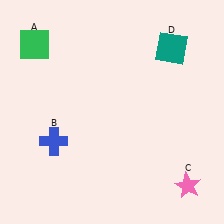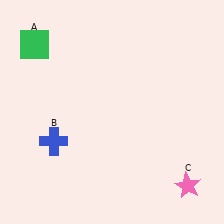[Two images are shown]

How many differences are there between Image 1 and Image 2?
There is 1 difference between the two images.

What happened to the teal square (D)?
The teal square (D) was removed in Image 2. It was in the top-right area of Image 1.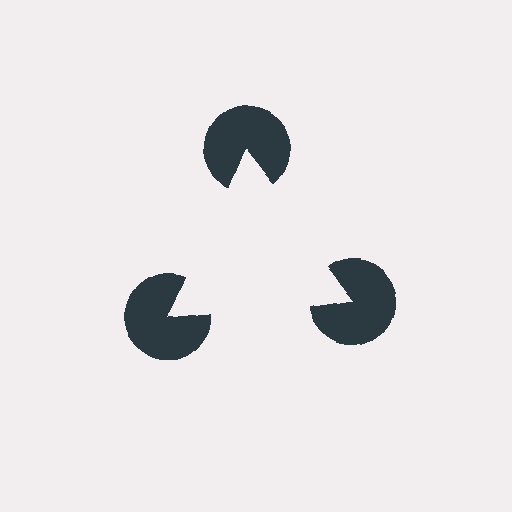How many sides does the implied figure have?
3 sides.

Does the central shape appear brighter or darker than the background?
It typically appears slightly brighter than the background, even though no actual brightness change is drawn.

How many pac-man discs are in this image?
There are 3 — one at each vertex of the illusory triangle.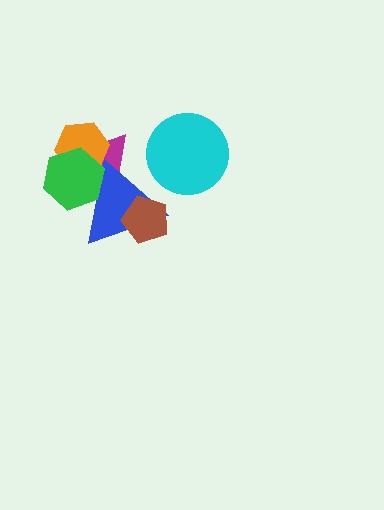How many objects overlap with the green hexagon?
3 objects overlap with the green hexagon.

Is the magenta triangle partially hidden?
Yes, it is partially covered by another shape.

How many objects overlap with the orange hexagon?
2 objects overlap with the orange hexagon.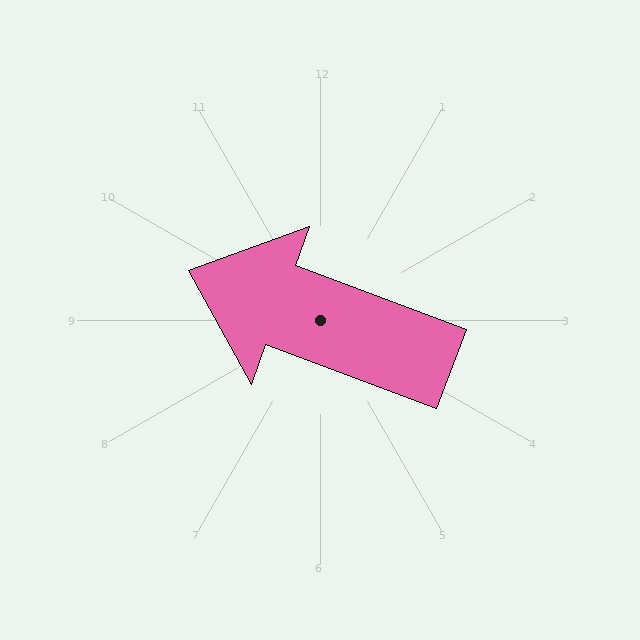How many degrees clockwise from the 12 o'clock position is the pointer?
Approximately 290 degrees.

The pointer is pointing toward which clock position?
Roughly 10 o'clock.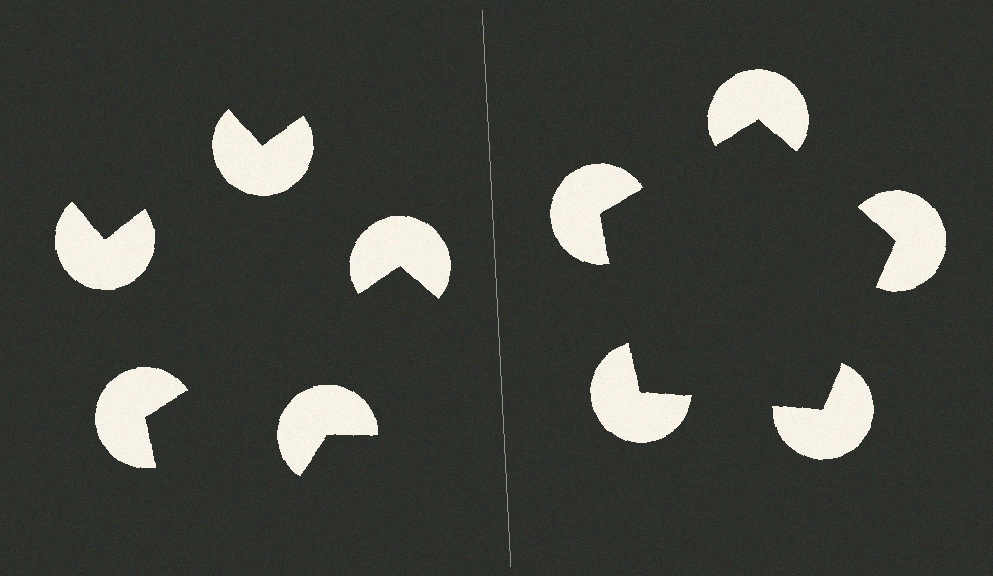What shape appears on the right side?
An illusory pentagon.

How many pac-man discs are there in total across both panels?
10 — 5 on each side.